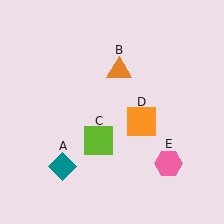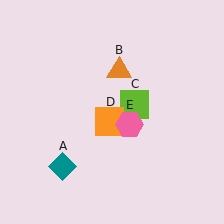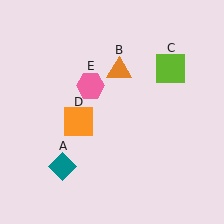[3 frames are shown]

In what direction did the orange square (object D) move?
The orange square (object D) moved left.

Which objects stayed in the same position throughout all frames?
Teal diamond (object A) and orange triangle (object B) remained stationary.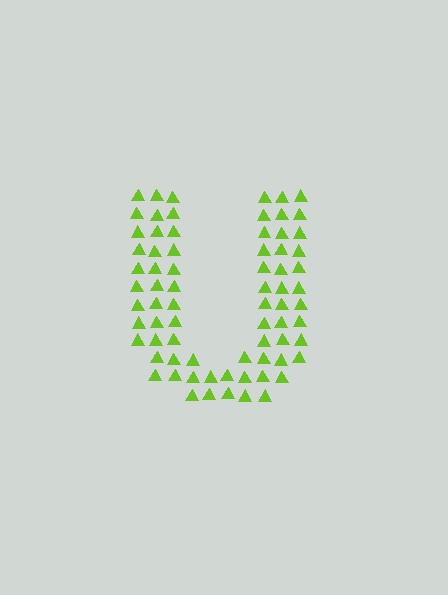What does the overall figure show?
The overall figure shows the letter U.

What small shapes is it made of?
It is made of small triangles.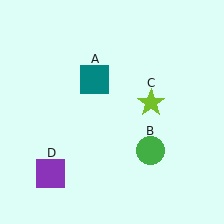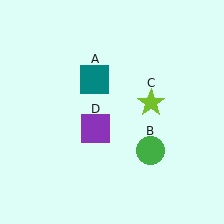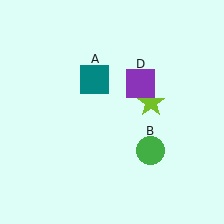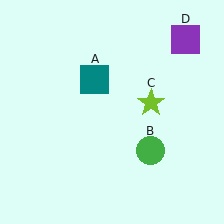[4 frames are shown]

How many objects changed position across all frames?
1 object changed position: purple square (object D).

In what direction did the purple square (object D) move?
The purple square (object D) moved up and to the right.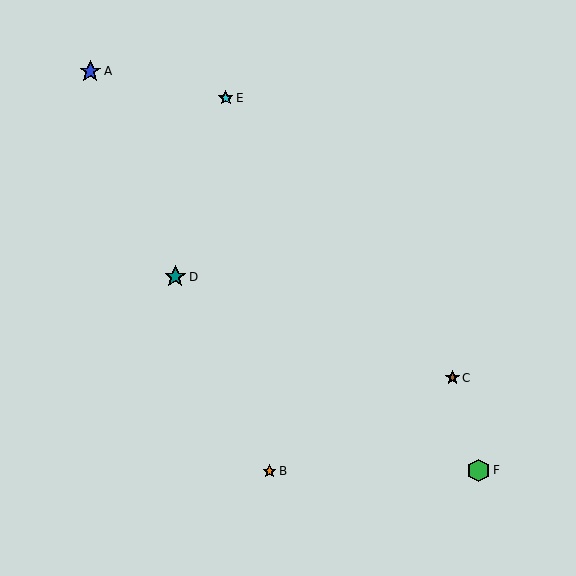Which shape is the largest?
The green hexagon (labeled F) is the largest.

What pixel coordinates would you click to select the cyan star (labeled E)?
Click at (226, 98) to select the cyan star E.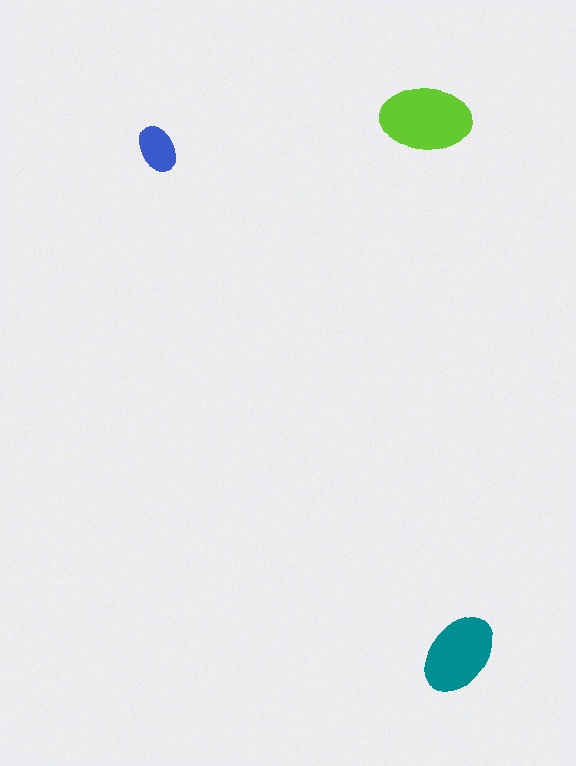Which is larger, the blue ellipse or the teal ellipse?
The teal one.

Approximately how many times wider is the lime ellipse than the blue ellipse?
About 2 times wider.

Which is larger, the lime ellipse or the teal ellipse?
The lime one.